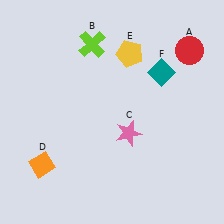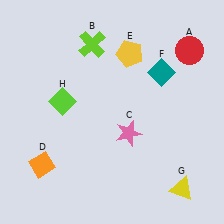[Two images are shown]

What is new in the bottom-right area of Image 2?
A yellow triangle (G) was added in the bottom-right area of Image 2.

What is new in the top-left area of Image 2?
A lime diamond (H) was added in the top-left area of Image 2.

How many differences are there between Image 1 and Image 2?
There are 2 differences between the two images.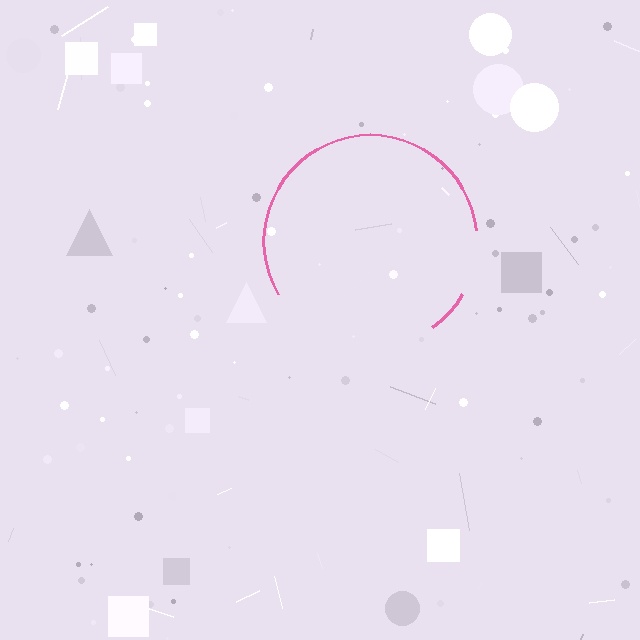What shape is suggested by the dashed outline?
The dashed outline suggests a circle.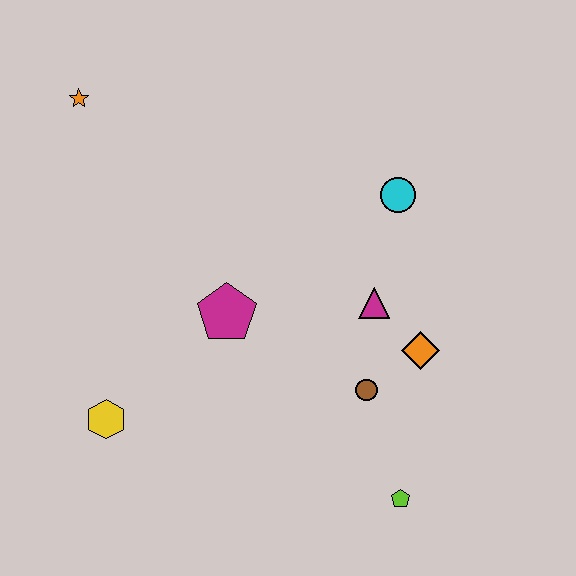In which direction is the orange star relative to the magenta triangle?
The orange star is to the left of the magenta triangle.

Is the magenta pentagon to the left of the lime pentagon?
Yes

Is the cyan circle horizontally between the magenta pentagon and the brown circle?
No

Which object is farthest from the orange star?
The lime pentagon is farthest from the orange star.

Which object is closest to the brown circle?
The orange diamond is closest to the brown circle.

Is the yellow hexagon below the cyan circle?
Yes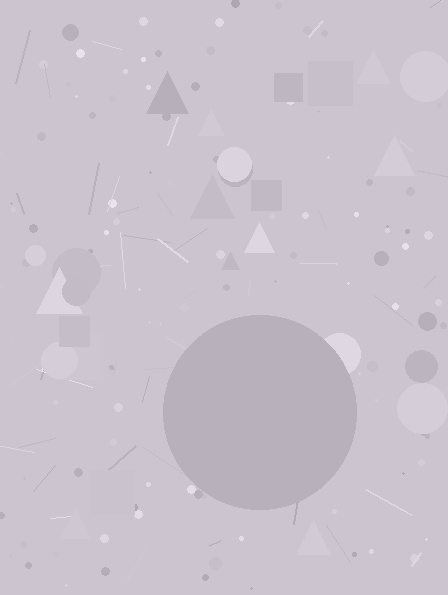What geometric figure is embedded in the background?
A circle is embedded in the background.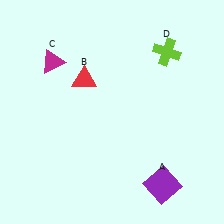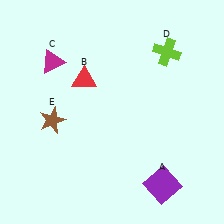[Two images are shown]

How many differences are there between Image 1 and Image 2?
There is 1 difference between the two images.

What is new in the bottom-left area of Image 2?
A brown star (E) was added in the bottom-left area of Image 2.